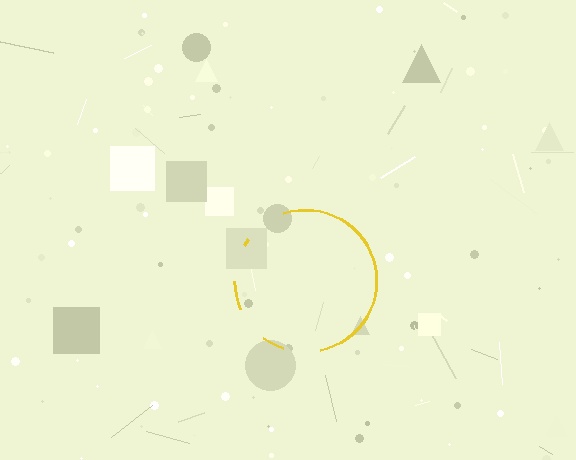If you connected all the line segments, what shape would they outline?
They would outline a circle.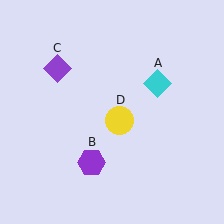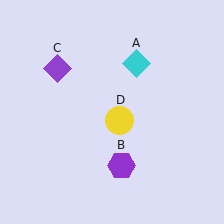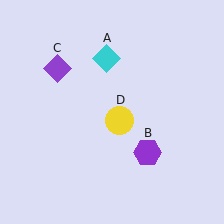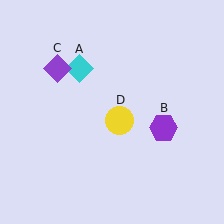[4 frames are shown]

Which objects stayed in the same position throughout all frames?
Purple diamond (object C) and yellow circle (object D) remained stationary.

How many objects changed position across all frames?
2 objects changed position: cyan diamond (object A), purple hexagon (object B).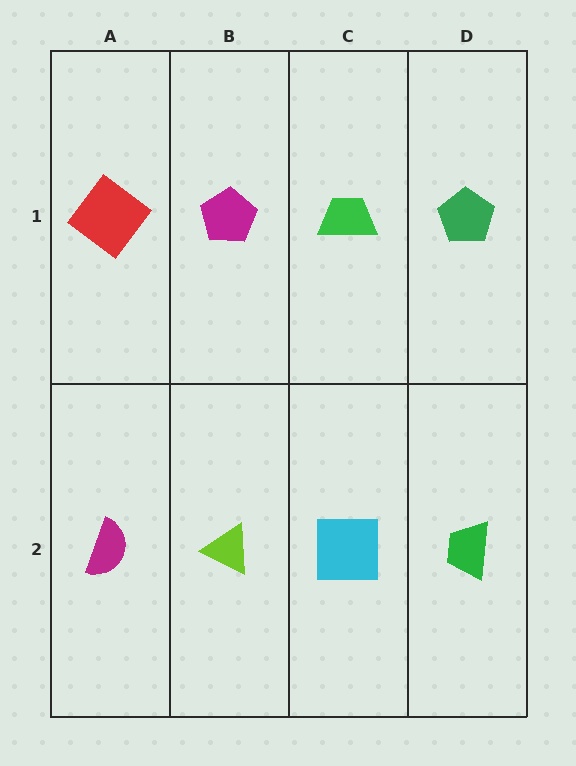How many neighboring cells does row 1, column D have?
2.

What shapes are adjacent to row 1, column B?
A lime triangle (row 2, column B), a red diamond (row 1, column A), a green trapezoid (row 1, column C).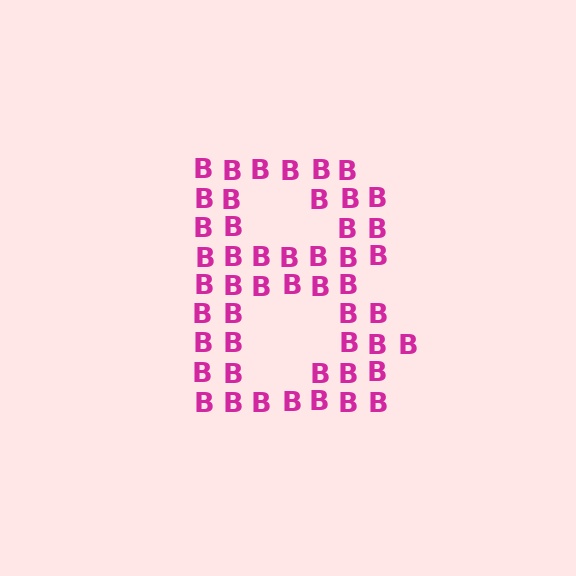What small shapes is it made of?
It is made of small letter B's.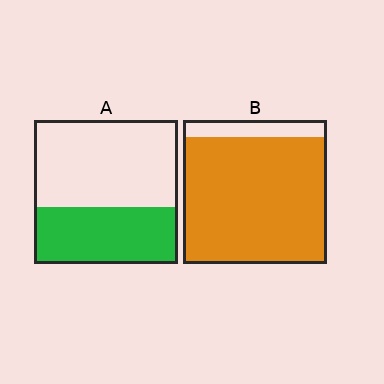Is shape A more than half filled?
No.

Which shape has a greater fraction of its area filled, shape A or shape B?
Shape B.